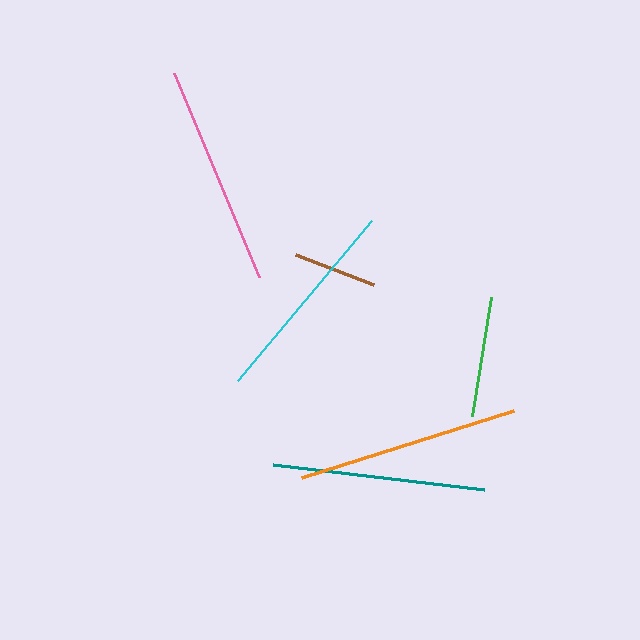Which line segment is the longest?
The orange line is the longest at approximately 223 pixels.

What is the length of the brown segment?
The brown segment is approximately 83 pixels long.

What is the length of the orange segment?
The orange segment is approximately 223 pixels long.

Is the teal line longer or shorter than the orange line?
The orange line is longer than the teal line.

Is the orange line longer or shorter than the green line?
The orange line is longer than the green line.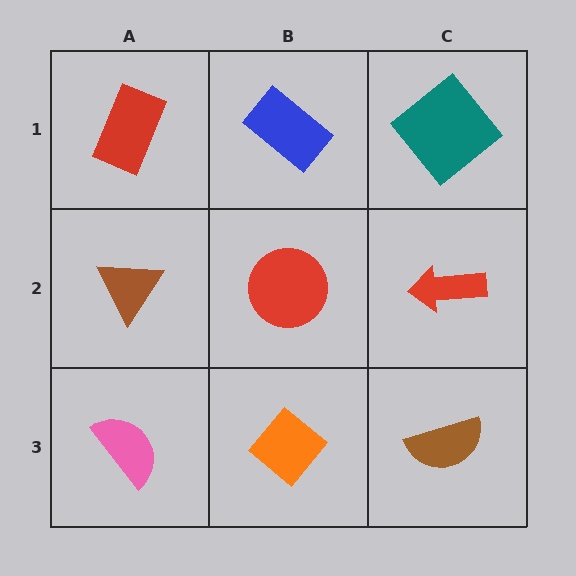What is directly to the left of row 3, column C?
An orange diamond.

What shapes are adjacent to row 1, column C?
A red arrow (row 2, column C), a blue rectangle (row 1, column B).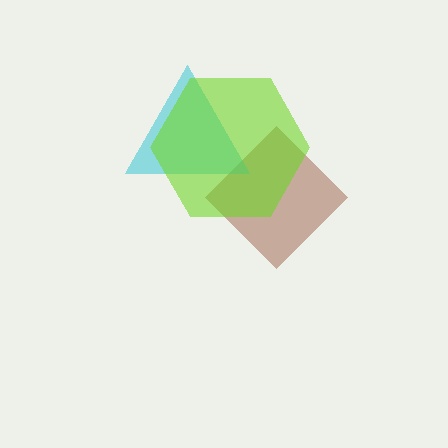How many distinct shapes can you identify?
There are 3 distinct shapes: a brown diamond, a cyan triangle, a lime hexagon.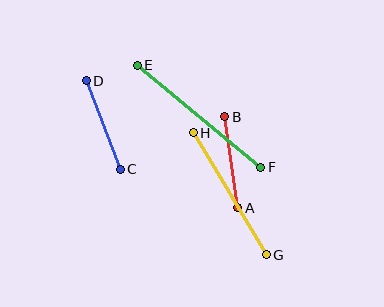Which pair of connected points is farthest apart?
Points E and F are farthest apart.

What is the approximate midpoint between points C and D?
The midpoint is at approximately (103, 125) pixels.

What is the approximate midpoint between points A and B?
The midpoint is at approximately (231, 162) pixels.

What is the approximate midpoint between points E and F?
The midpoint is at approximately (199, 116) pixels.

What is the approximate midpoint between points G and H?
The midpoint is at approximately (230, 194) pixels.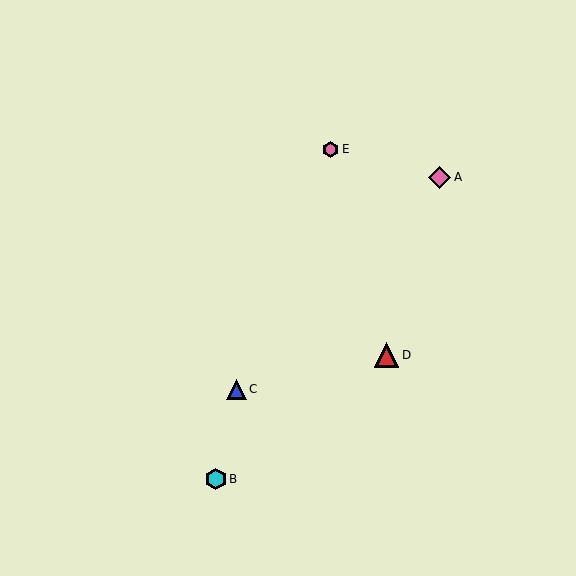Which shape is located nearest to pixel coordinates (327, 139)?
The pink hexagon (labeled E) at (331, 149) is nearest to that location.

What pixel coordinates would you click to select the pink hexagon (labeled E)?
Click at (331, 149) to select the pink hexagon E.